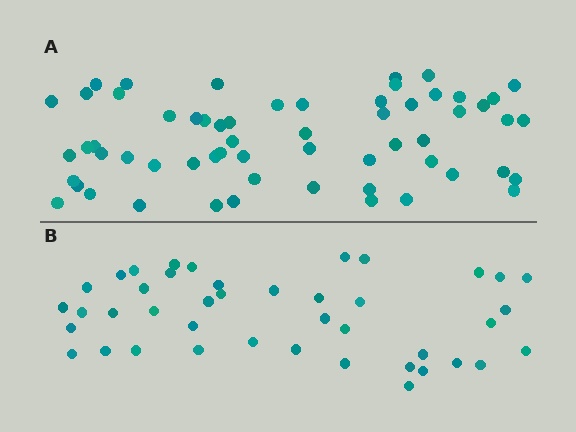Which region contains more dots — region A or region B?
Region A (the top region) has more dots.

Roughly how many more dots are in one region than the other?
Region A has approximately 20 more dots than region B.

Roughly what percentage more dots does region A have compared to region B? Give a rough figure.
About 45% more.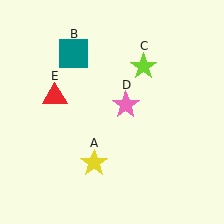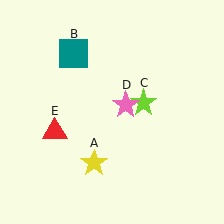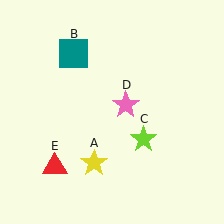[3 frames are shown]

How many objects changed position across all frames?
2 objects changed position: lime star (object C), red triangle (object E).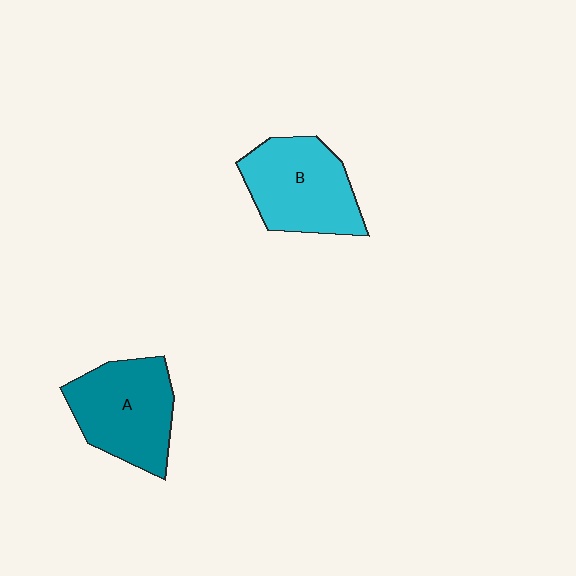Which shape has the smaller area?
Shape B (cyan).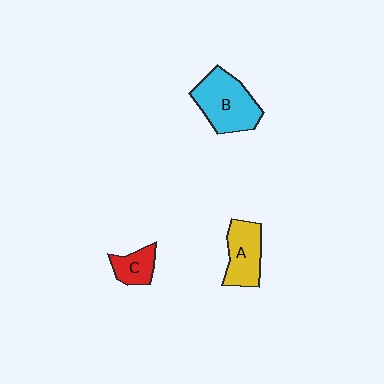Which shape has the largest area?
Shape B (cyan).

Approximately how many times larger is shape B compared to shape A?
Approximately 1.4 times.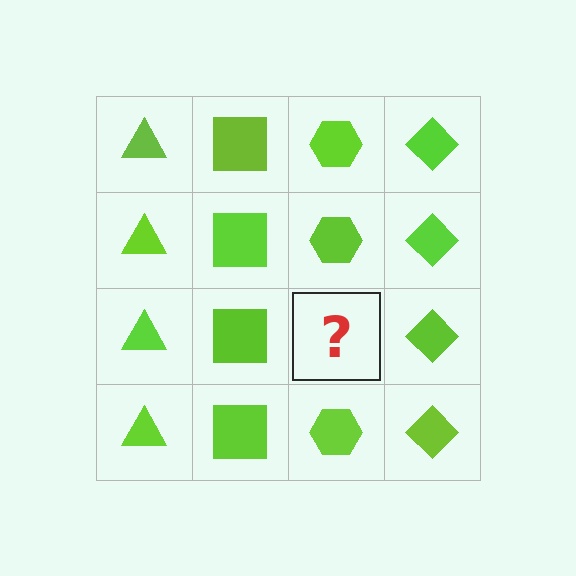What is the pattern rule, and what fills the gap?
The rule is that each column has a consistent shape. The gap should be filled with a lime hexagon.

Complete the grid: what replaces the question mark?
The question mark should be replaced with a lime hexagon.